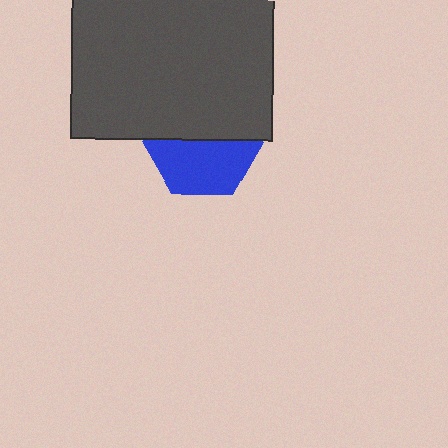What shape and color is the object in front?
The object in front is a dark gray rectangle.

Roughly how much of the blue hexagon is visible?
About half of it is visible (roughly 51%).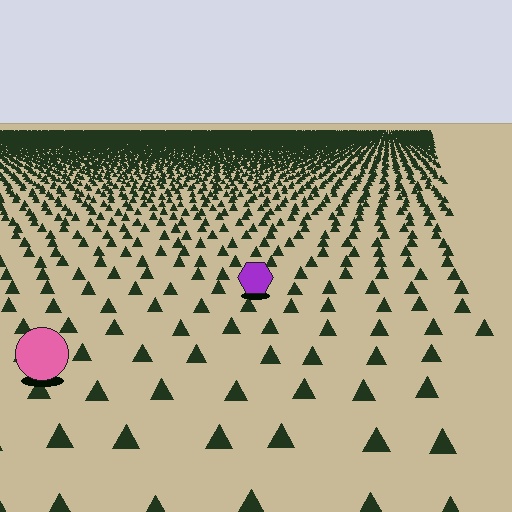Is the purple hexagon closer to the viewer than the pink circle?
No. The pink circle is closer — you can tell from the texture gradient: the ground texture is coarser near it.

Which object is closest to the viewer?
The pink circle is closest. The texture marks near it are larger and more spread out.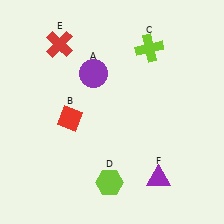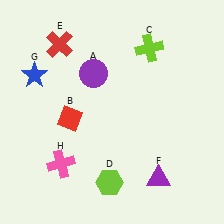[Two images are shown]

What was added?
A blue star (G), a pink cross (H) were added in Image 2.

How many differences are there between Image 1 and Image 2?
There are 2 differences between the two images.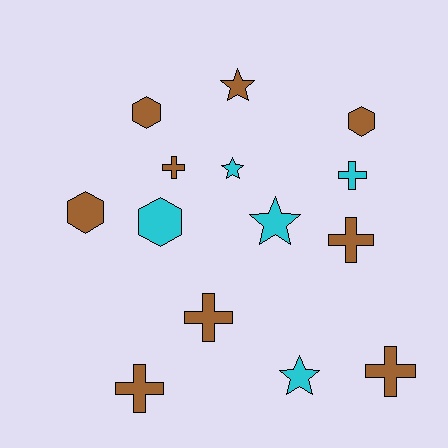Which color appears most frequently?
Brown, with 9 objects.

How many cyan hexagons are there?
There is 1 cyan hexagon.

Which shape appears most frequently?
Cross, with 6 objects.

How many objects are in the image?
There are 14 objects.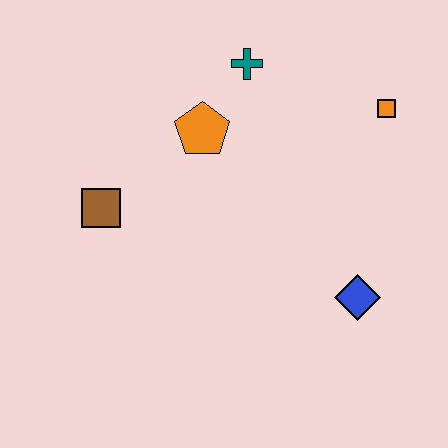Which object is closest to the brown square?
The orange pentagon is closest to the brown square.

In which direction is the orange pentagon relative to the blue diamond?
The orange pentagon is above the blue diamond.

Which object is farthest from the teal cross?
The blue diamond is farthest from the teal cross.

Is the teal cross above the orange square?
Yes